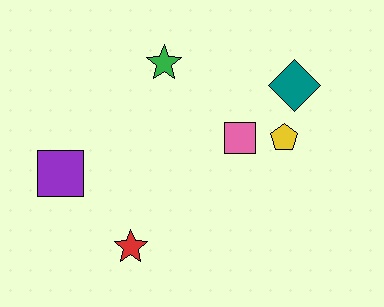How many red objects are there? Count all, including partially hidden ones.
There is 1 red object.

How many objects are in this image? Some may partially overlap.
There are 6 objects.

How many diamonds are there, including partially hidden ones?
There is 1 diamond.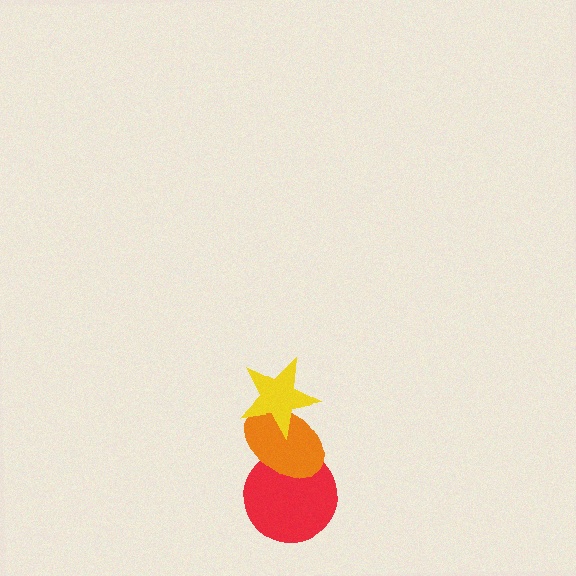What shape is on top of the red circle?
The orange ellipse is on top of the red circle.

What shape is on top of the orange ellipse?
The yellow star is on top of the orange ellipse.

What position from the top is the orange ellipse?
The orange ellipse is 2nd from the top.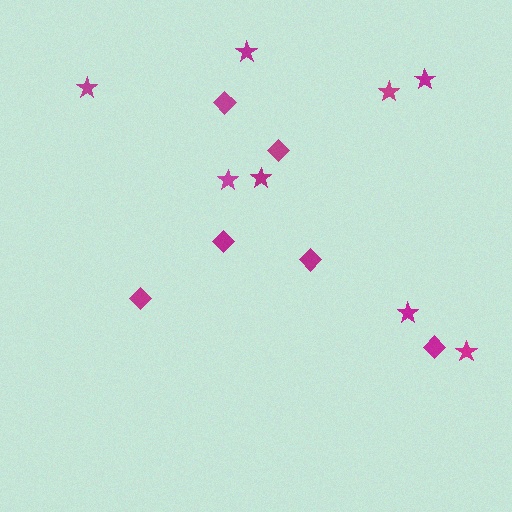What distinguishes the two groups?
There are 2 groups: one group of diamonds (6) and one group of stars (8).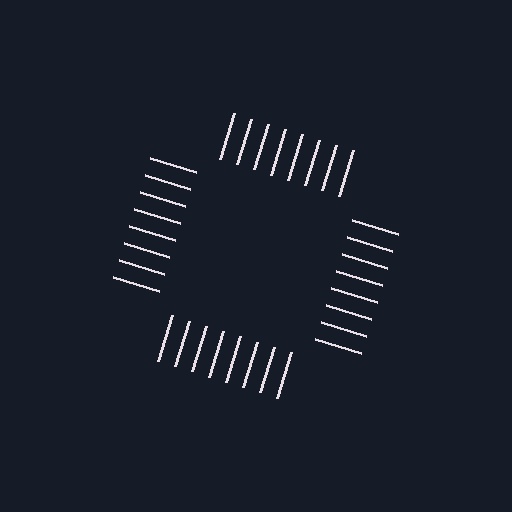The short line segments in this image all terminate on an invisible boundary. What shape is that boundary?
An illusory square — the line segments terminate on its edges but no continuous stroke is drawn.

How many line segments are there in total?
32 — 8 along each of the 4 edges.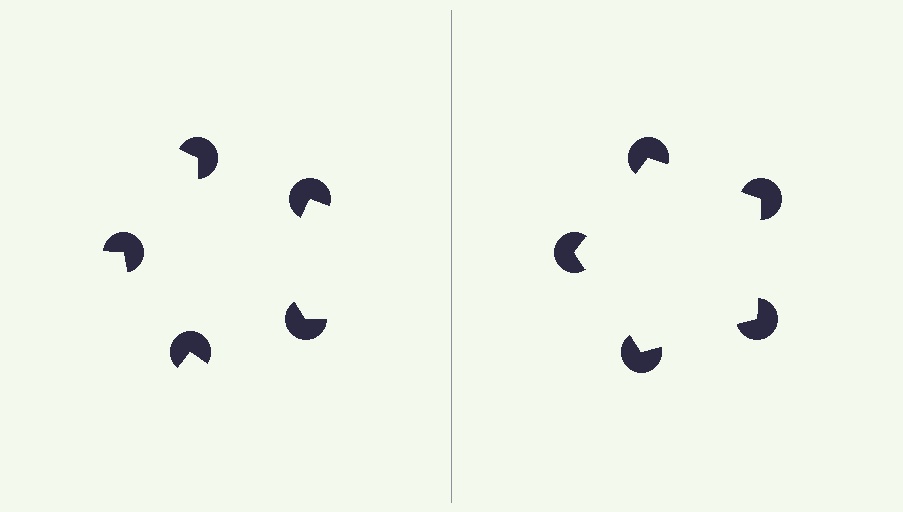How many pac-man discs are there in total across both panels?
10 — 5 on each side.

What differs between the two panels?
The pac-man discs are positioned identically on both sides; only the wedge orientations differ. On the right they align to a pentagon; on the left they are misaligned.